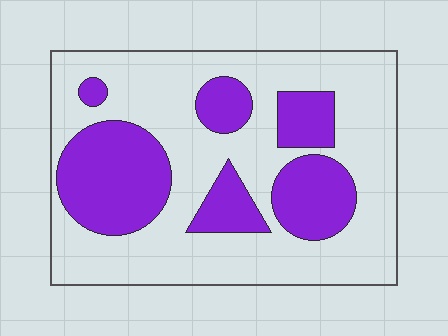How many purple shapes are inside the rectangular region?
6.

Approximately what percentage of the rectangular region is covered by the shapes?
Approximately 30%.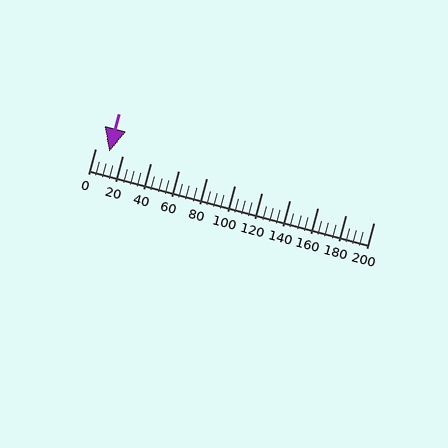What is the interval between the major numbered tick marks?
The major tick marks are spaced 20 units apart.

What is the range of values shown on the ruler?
The ruler shows values from 0 to 200.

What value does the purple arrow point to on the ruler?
The purple arrow points to approximately 10.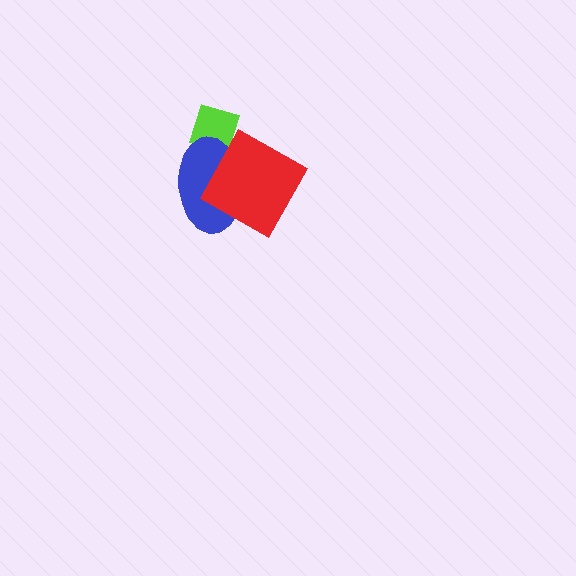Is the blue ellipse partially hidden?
Yes, it is partially covered by another shape.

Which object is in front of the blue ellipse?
The red square is in front of the blue ellipse.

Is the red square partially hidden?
No, no other shape covers it.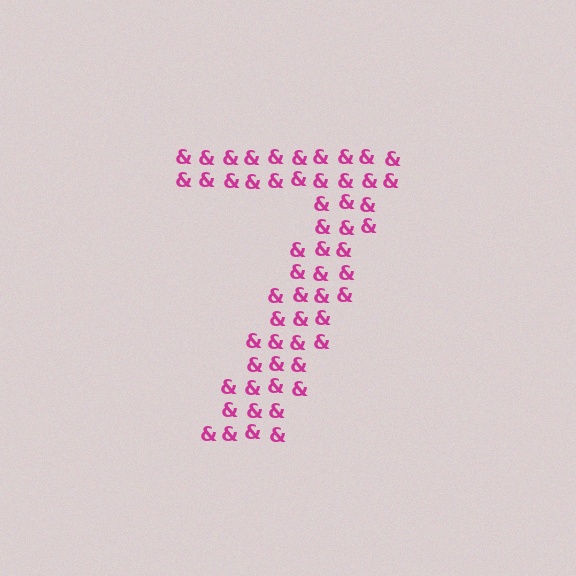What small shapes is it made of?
It is made of small ampersands.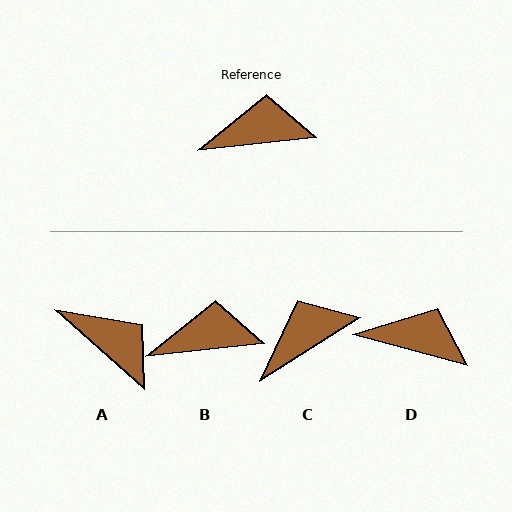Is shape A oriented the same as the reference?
No, it is off by about 48 degrees.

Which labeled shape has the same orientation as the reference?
B.